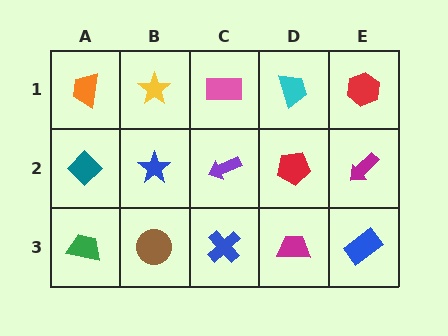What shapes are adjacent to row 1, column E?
A magenta arrow (row 2, column E), a cyan trapezoid (row 1, column D).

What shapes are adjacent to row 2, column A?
An orange trapezoid (row 1, column A), a green trapezoid (row 3, column A), a blue star (row 2, column B).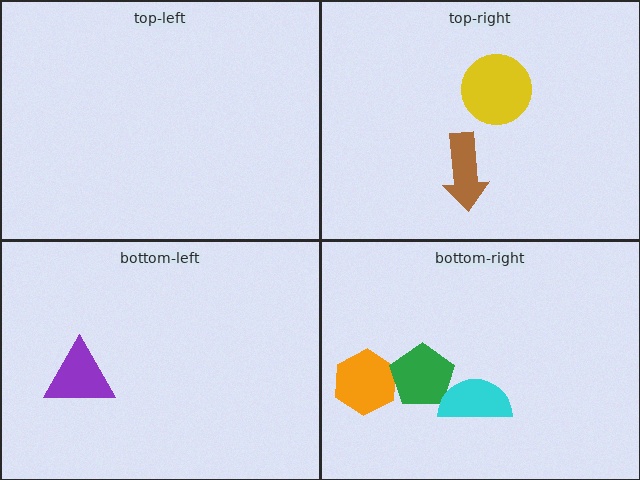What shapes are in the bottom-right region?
The orange hexagon, the green pentagon, the cyan semicircle.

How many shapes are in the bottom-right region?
3.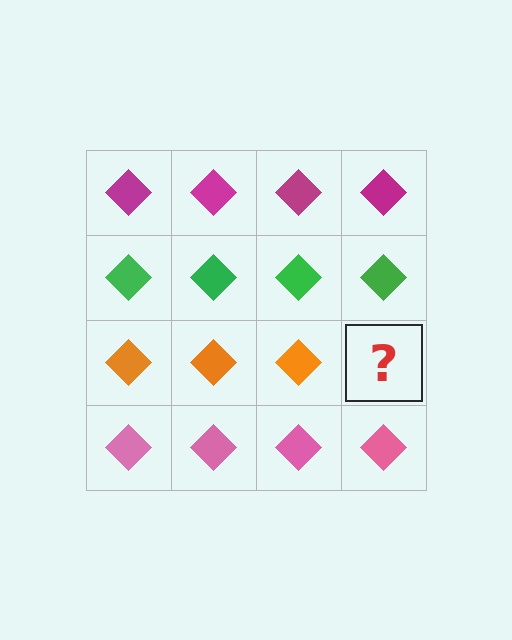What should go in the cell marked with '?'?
The missing cell should contain an orange diamond.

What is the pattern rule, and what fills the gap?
The rule is that each row has a consistent color. The gap should be filled with an orange diamond.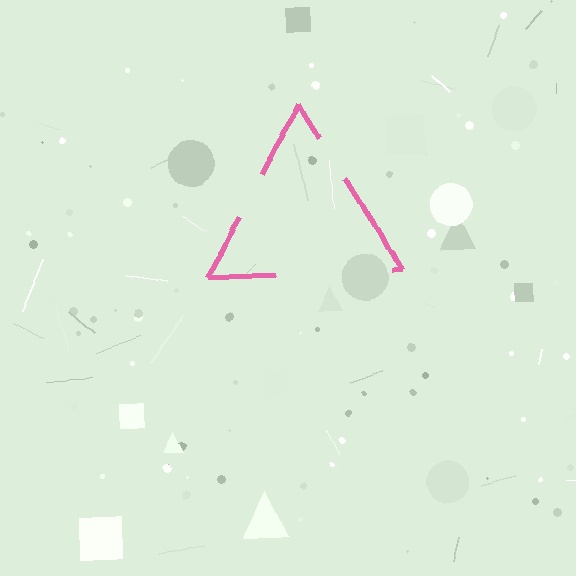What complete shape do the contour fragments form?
The contour fragments form a triangle.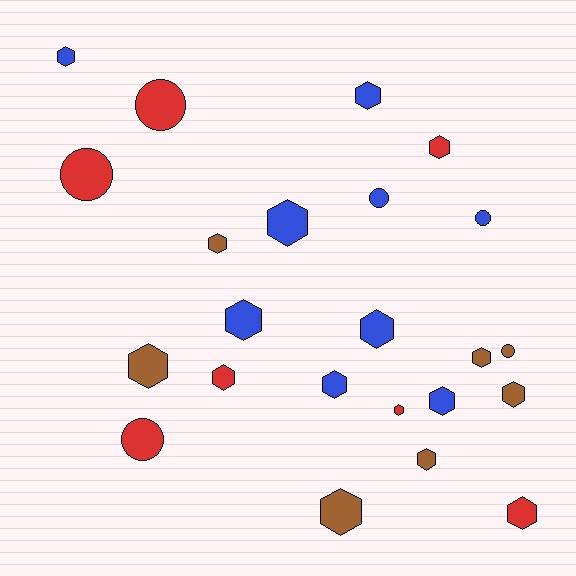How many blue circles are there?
There are 2 blue circles.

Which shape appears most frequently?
Hexagon, with 17 objects.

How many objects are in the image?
There are 23 objects.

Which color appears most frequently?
Blue, with 9 objects.